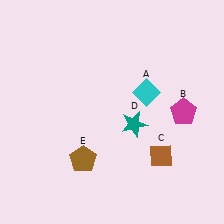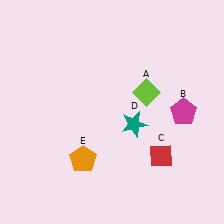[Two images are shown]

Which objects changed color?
A changed from cyan to lime. C changed from brown to red. E changed from brown to orange.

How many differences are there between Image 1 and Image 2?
There are 3 differences between the two images.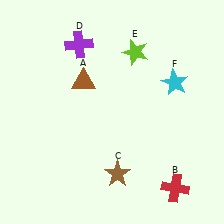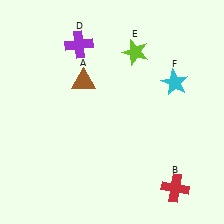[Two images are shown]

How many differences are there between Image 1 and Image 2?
There is 1 difference between the two images.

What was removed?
The brown star (C) was removed in Image 2.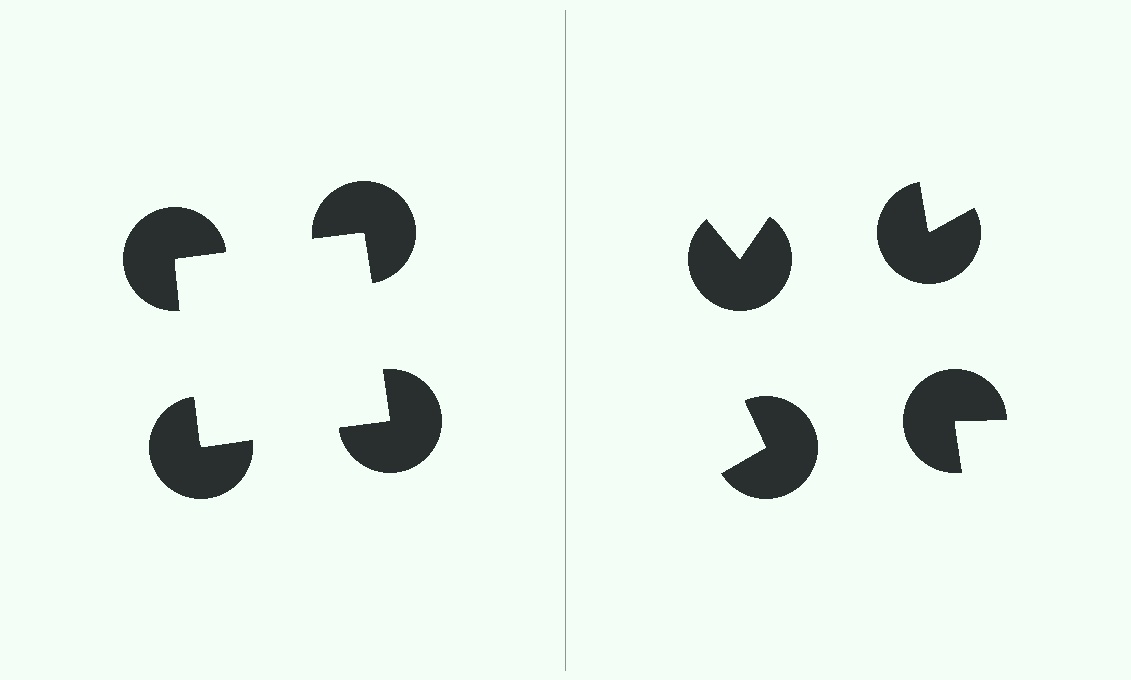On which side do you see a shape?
An illusory square appears on the left side. On the right side the wedge cuts are rotated, so no coherent shape forms.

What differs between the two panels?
The pac-man discs are positioned identically on both sides; only the wedge orientations differ. On the left they align to a square; on the right they are misaligned.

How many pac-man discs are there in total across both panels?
8 — 4 on each side.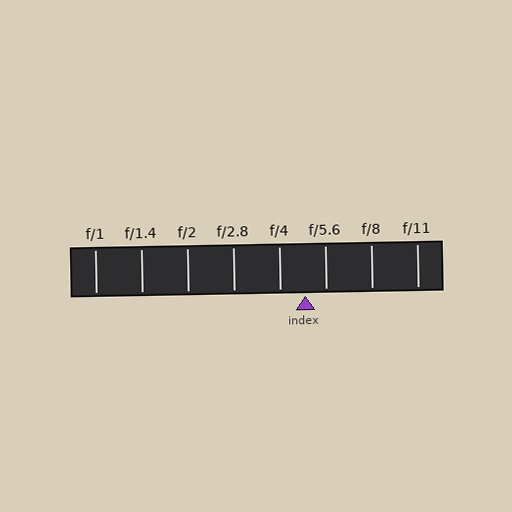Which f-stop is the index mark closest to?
The index mark is closest to f/5.6.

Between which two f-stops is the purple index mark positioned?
The index mark is between f/4 and f/5.6.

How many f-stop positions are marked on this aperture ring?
There are 8 f-stop positions marked.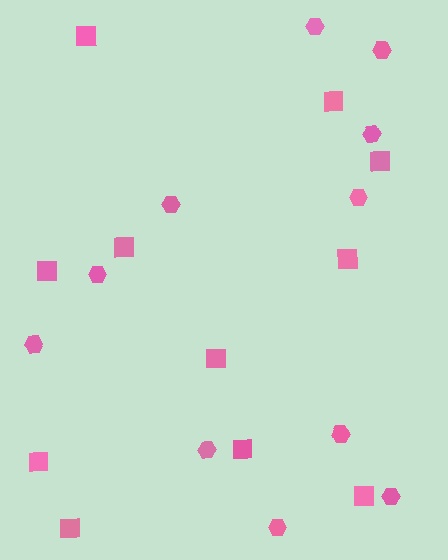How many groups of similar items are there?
There are 2 groups: one group of squares (11) and one group of hexagons (11).